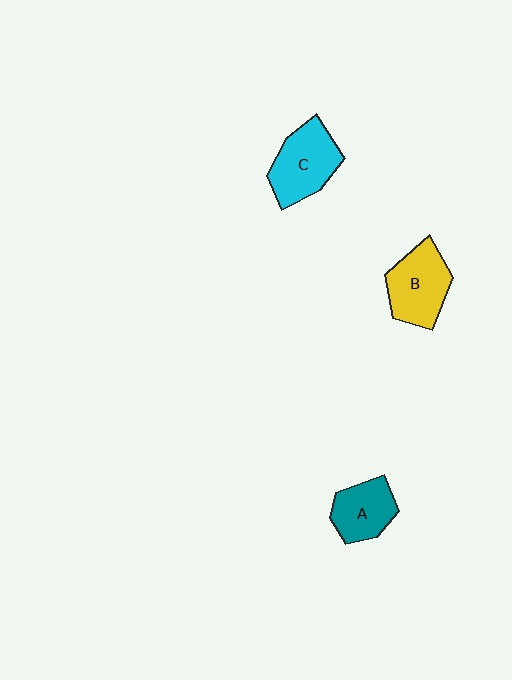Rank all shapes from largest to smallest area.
From largest to smallest: C (cyan), B (yellow), A (teal).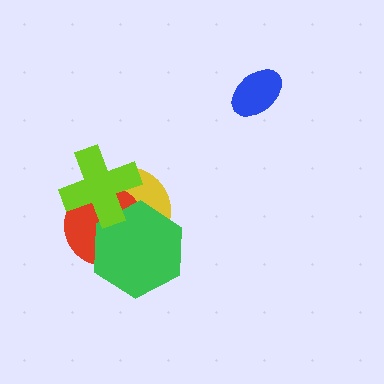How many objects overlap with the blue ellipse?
0 objects overlap with the blue ellipse.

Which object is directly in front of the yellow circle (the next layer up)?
The red circle is directly in front of the yellow circle.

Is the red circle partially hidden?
Yes, it is partially covered by another shape.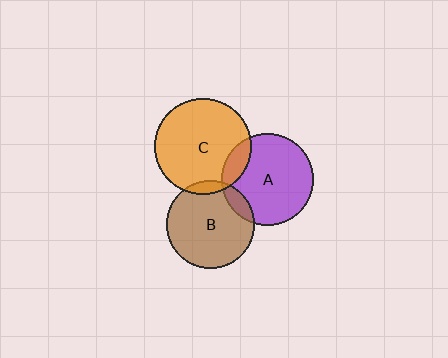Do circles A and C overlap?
Yes.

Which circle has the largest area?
Circle C (orange).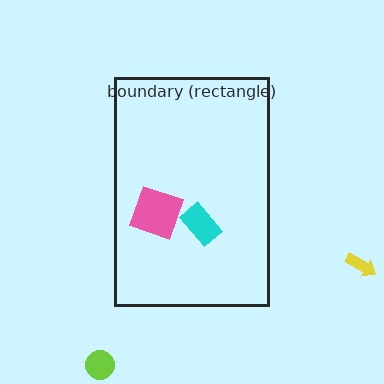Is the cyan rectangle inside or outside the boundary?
Inside.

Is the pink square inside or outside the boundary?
Inside.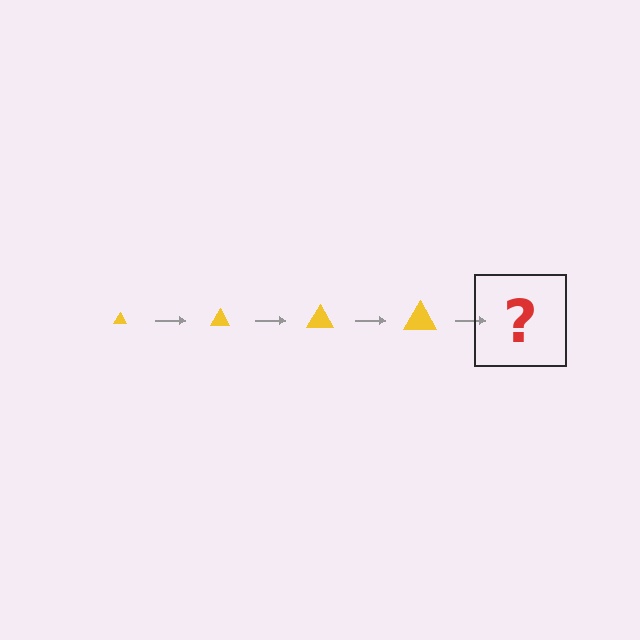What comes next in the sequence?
The next element should be a yellow triangle, larger than the previous one.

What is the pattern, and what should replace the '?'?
The pattern is that the triangle gets progressively larger each step. The '?' should be a yellow triangle, larger than the previous one.